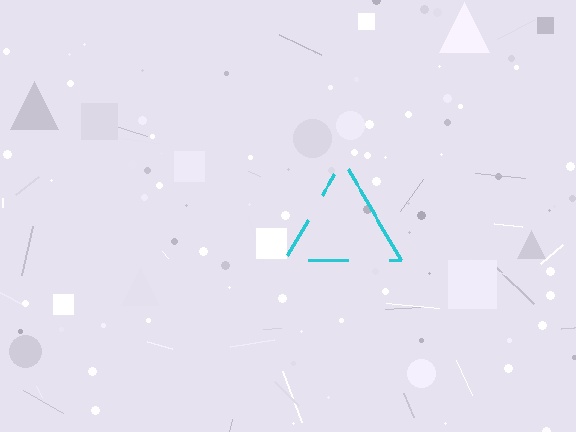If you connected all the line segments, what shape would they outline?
They would outline a triangle.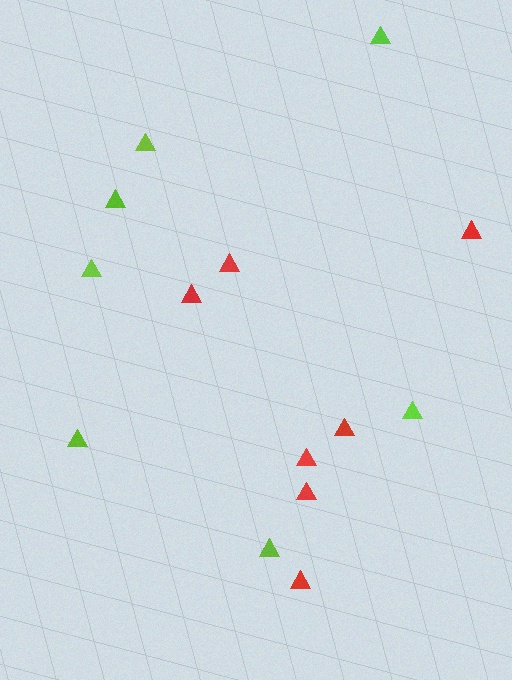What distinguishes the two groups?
There are 2 groups: one group of red triangles (7) and one group of lime triangles (7).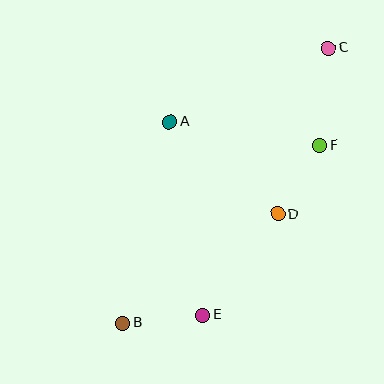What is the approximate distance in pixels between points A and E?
The distance between A and E is approximately 196 pixels.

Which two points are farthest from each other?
Points B and C are farthest from each other.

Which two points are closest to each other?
Points B and E are closest to each other.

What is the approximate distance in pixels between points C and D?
The distance between C and D is approximately 173 pixels.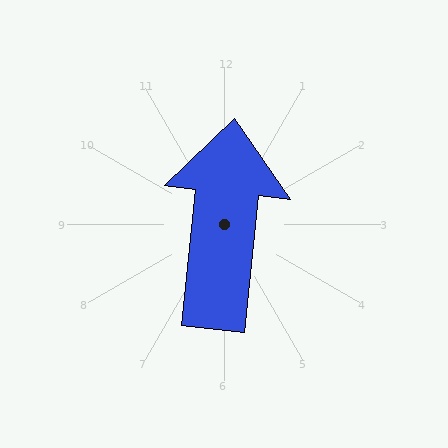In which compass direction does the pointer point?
North.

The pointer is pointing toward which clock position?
Roughly 12 o'clock.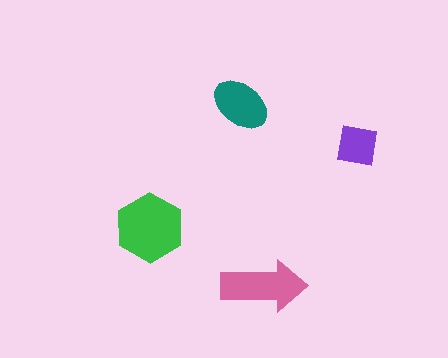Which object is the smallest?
The purple square.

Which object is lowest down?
The pink arrow is bottommost.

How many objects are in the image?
There are 4 objects in the image.